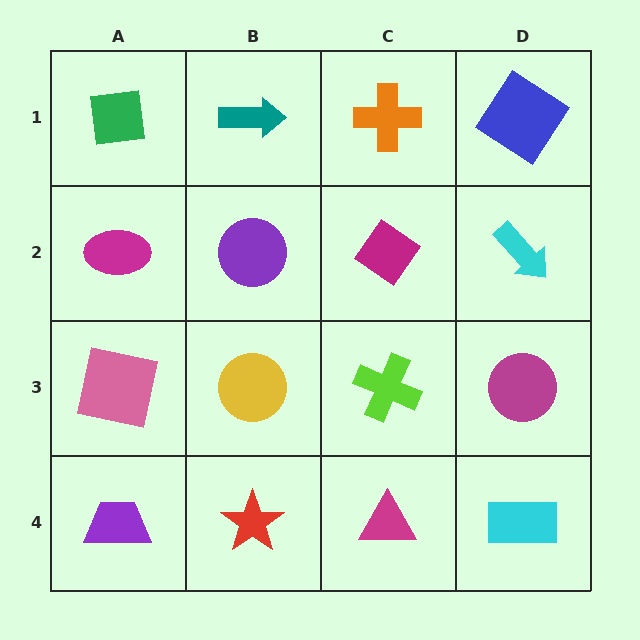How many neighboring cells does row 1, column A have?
2.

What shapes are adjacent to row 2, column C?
An orange cross (row 1, column C), a lime cross (row 3, column C), a purple circle (row 2, column B), a cyan arrow (row 2, column D).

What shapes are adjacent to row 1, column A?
A magenta ellipse (row 2, column A), a teal arrow (row 1, column B).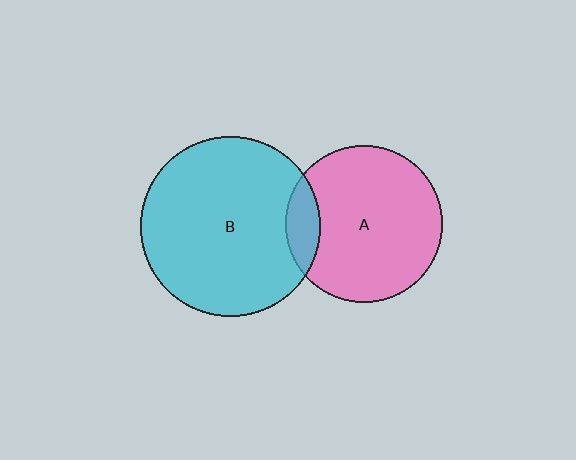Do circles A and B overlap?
Yes.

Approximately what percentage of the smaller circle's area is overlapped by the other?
Approximately 15%.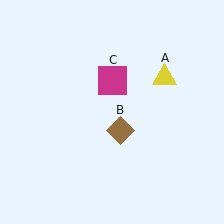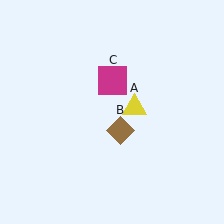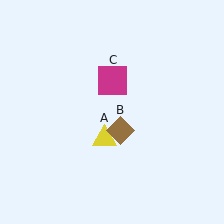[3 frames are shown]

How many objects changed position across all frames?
1 object changed position: yellow triangle (object A).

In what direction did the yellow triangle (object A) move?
The yellow triangle (object A) moved down and to the left.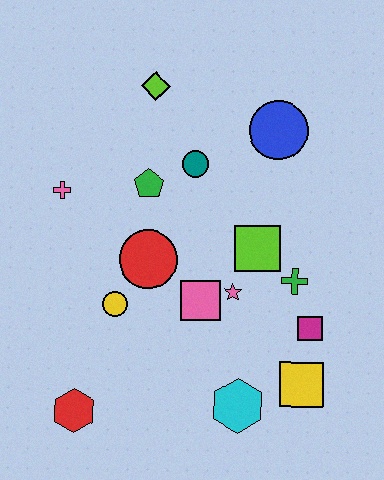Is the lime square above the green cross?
Yes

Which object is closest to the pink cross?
The green pentagon is closest to the pink cross.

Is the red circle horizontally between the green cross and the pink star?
No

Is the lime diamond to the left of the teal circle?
Yes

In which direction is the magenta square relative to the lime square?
The magenta square is below the lime square.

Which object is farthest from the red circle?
The yellow square is farthest from the red circle.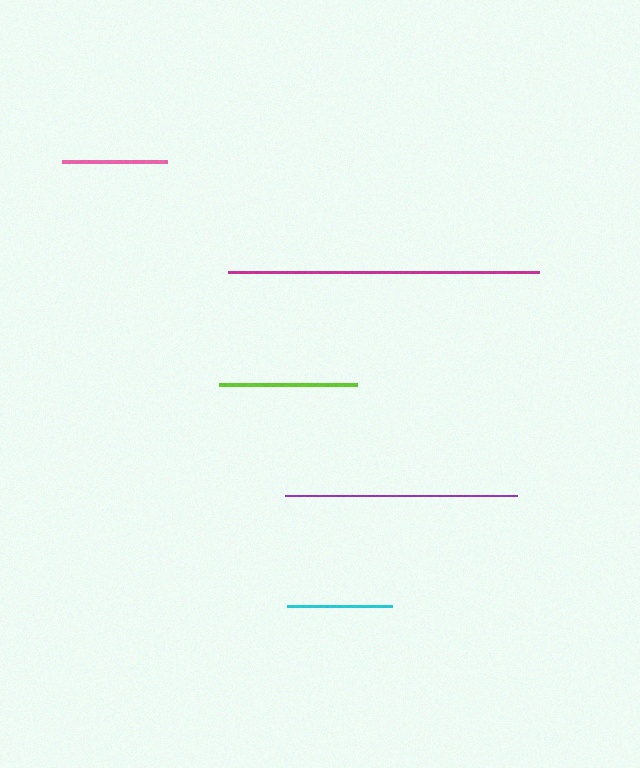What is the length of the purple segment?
The purple segment is approximately 232 pixels long.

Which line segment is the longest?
The magenta line is the longest at approximately 311 pixels.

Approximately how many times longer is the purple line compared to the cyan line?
The purple line is approximately 2.2 times the length of the cyan line.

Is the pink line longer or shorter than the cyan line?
The cyan line is longer than the pink line.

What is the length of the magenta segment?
The magenta segment is approximately 311 pixels long.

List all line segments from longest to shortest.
From longest to shortest: magenta, purple, lime, cyan, pink.